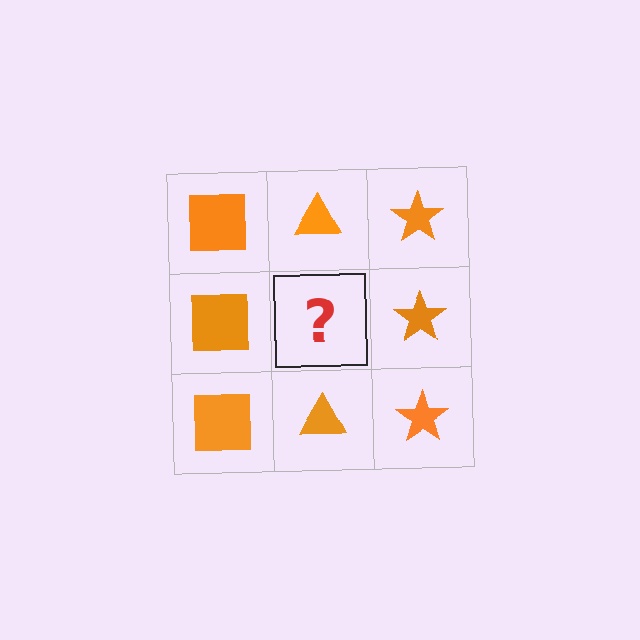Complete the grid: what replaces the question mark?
The question mark should be replaced with an orange triangle.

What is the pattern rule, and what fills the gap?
The rule is that each column has a consistent shape. The gap should be filled with an orange triangle.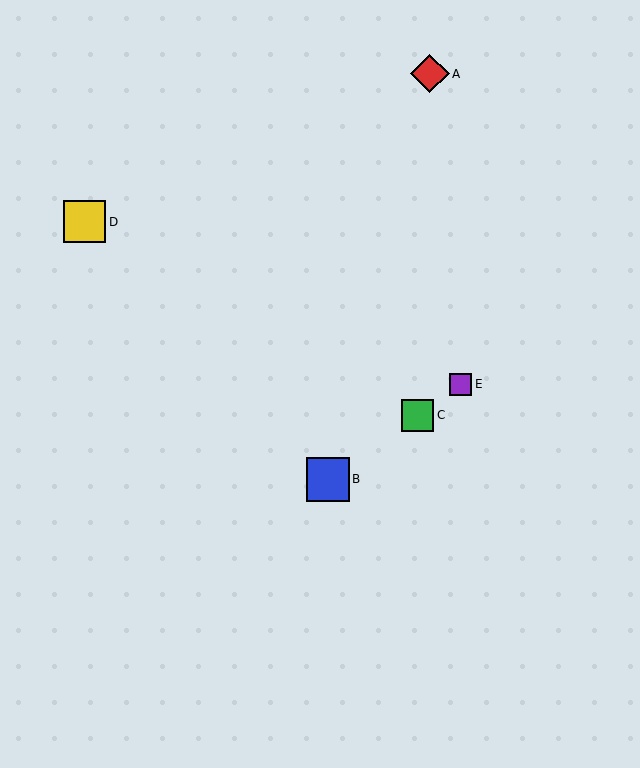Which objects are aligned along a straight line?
Objects B, C, E are aligned along a straight line.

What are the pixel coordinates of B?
Object B is at (328, 479).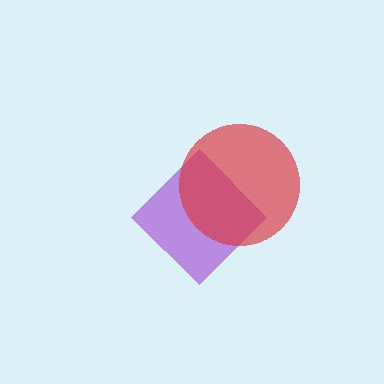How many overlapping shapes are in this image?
There are 2 overlapping shapes in the image.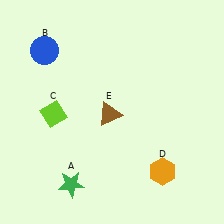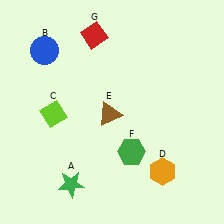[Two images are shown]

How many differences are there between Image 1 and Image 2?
There are 2 differences between the two images.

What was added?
A green hexagon (F), a red diamond (G) were added in Image 2.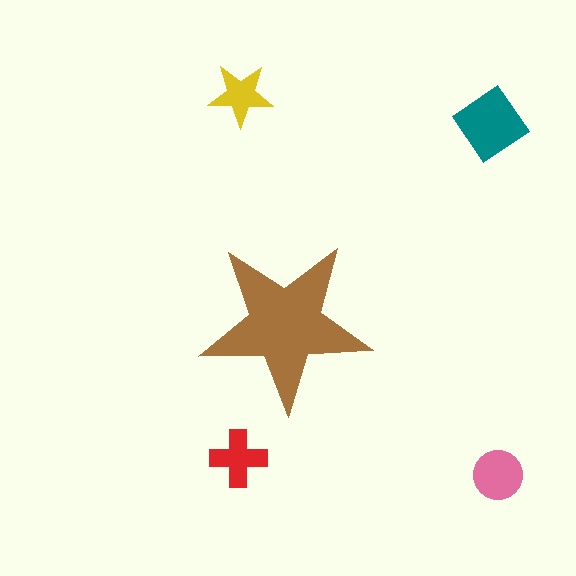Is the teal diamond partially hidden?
No, the teal diamond is fully visible.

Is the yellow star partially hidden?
No, the yellow star is fully visible.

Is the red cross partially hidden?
No, the red cross is fully visible.